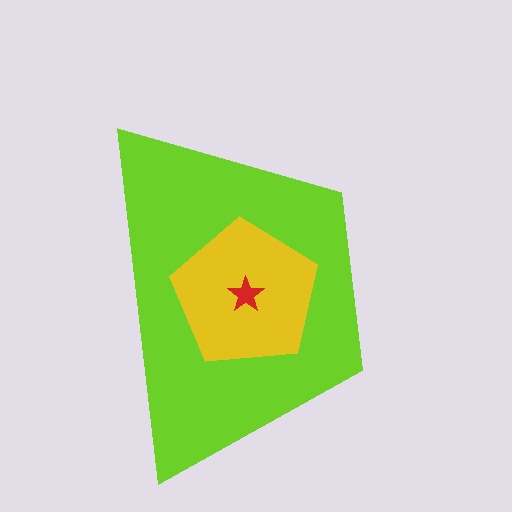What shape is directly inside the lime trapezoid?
The yellow pentagon.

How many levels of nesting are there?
3.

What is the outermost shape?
The lime trapezoid.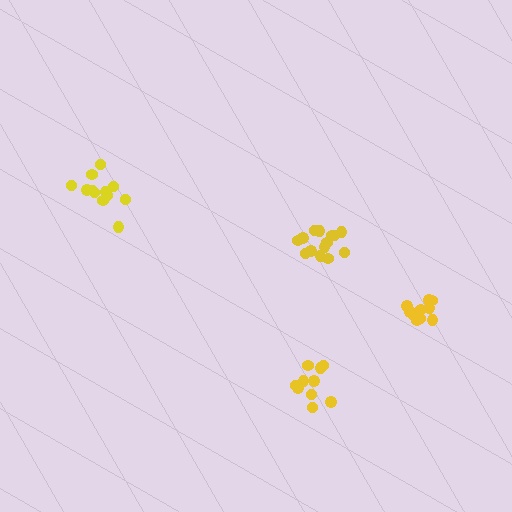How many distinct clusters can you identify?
There are 4 distinct clusters.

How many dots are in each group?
Group 1: 10 dots, Group 2: 12 dots, Group 3: 15 dots, Group 4: 10 dots (47 total).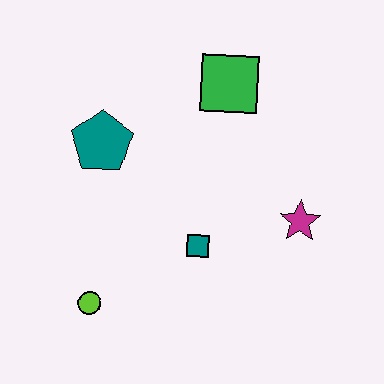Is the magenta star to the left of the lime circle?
No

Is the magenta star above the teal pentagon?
No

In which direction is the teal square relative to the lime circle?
The teal square is to the right of the lime circle.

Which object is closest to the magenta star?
The teal square is closest to the magenta star.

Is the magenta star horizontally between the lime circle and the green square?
No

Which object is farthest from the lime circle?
The green square is farthest from the lime circle.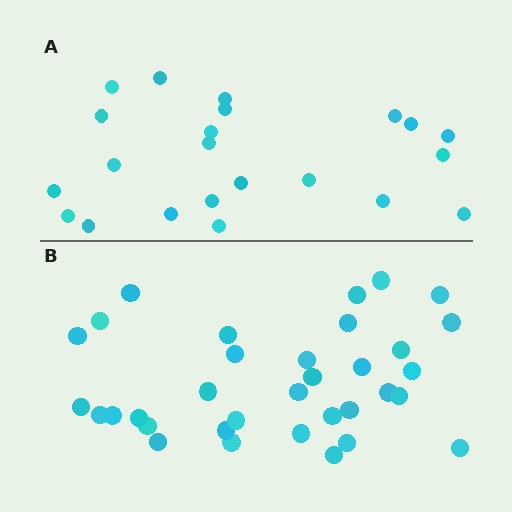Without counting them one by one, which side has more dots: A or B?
Region B (the bottom region) has more dots.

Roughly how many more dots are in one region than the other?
Region B has roughly 12 or so more dots than region A.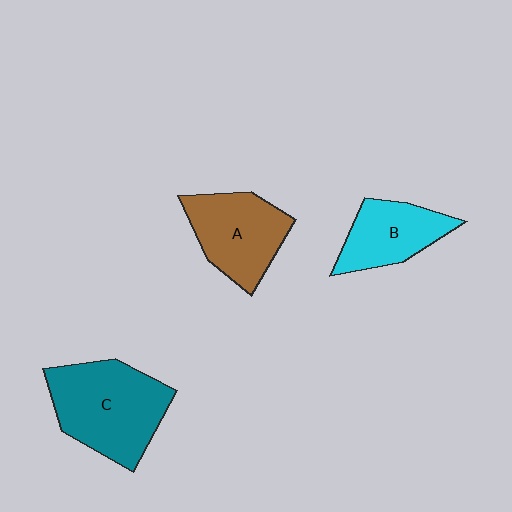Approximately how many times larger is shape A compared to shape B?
Approximately 1.2 times.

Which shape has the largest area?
Shape C (teal).